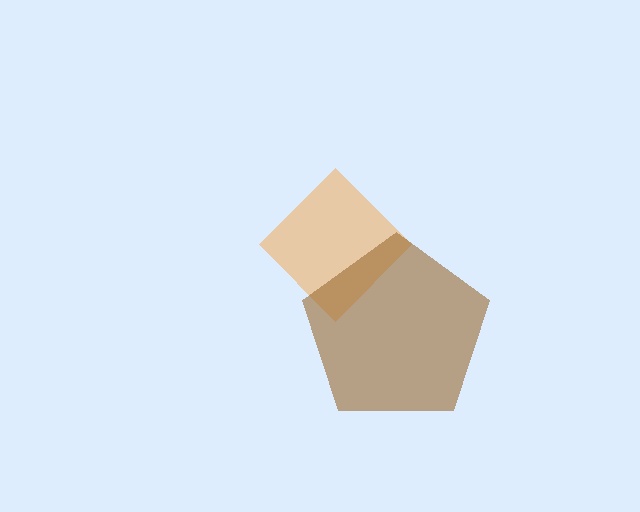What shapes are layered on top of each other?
The layered shapes are: an orange diamond, a brown pentagon.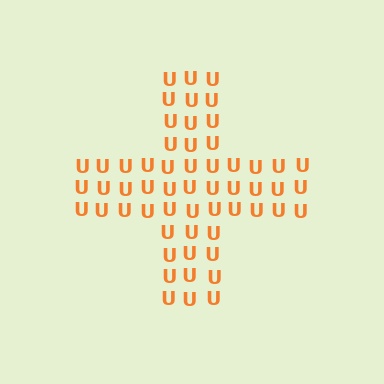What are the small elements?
The small elements are letter U's.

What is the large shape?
The large shape is a cross.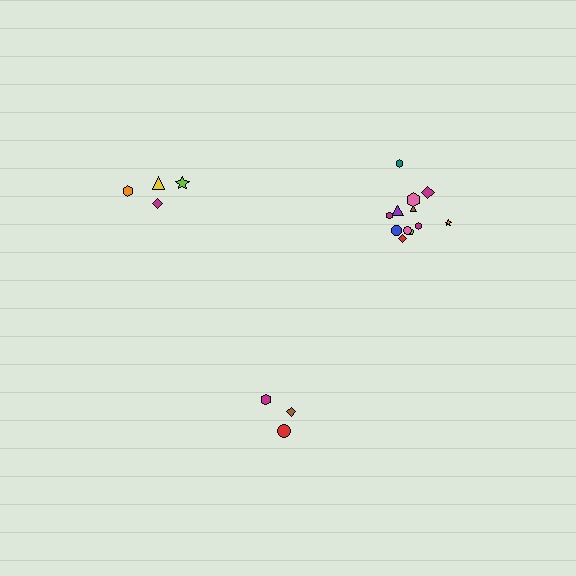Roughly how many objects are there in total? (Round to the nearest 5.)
Roughly 20 objects in total.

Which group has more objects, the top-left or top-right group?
The top-right group.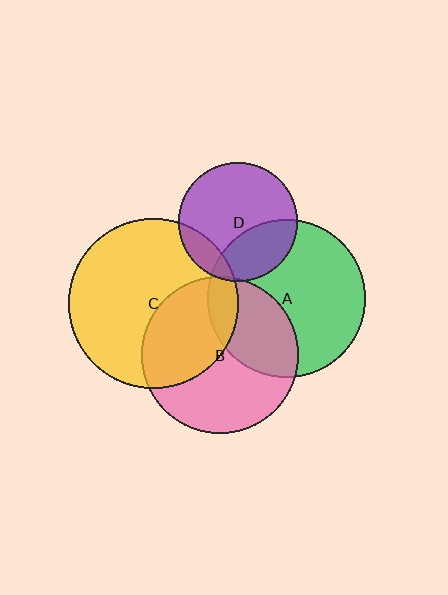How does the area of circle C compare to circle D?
Approximately 2.0 times.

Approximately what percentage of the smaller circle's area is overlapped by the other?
Approximately 30%.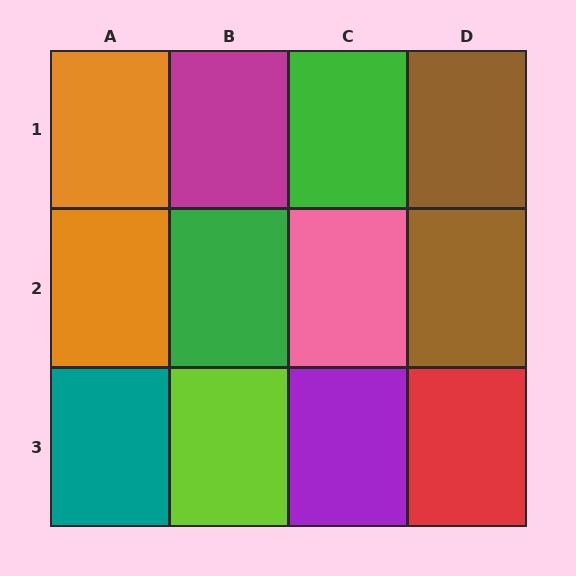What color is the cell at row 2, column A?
Orange.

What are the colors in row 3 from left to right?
Teal, lime, purple, red.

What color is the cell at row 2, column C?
Pink.